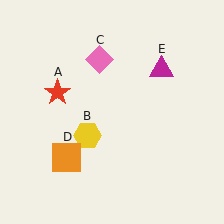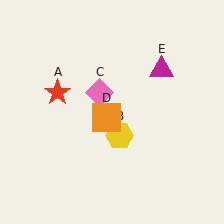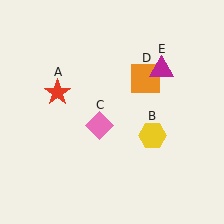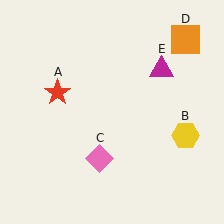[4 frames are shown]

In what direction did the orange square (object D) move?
The orange square (object D) moved up and to the right.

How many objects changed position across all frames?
3 objects changed position: yellow hexagon (object B), pink diamond (object C), orange square (object D).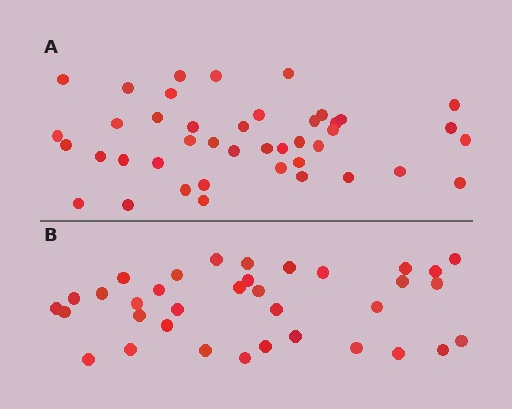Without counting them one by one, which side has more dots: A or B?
Region A (the top region) has more dots.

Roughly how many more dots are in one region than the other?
Region A has roughly 8 or so more dots than region B.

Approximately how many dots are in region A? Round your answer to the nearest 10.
About 40 dots. (The exact count is 42, which rounds to 40.)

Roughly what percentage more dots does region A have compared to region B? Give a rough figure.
About 20% more.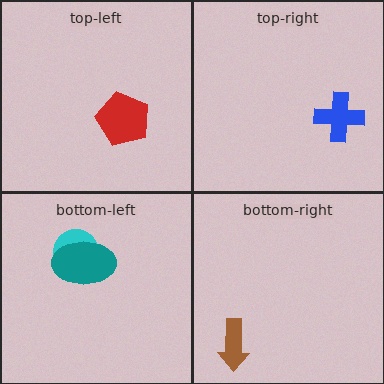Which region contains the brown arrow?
The bottom-right region.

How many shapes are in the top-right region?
1.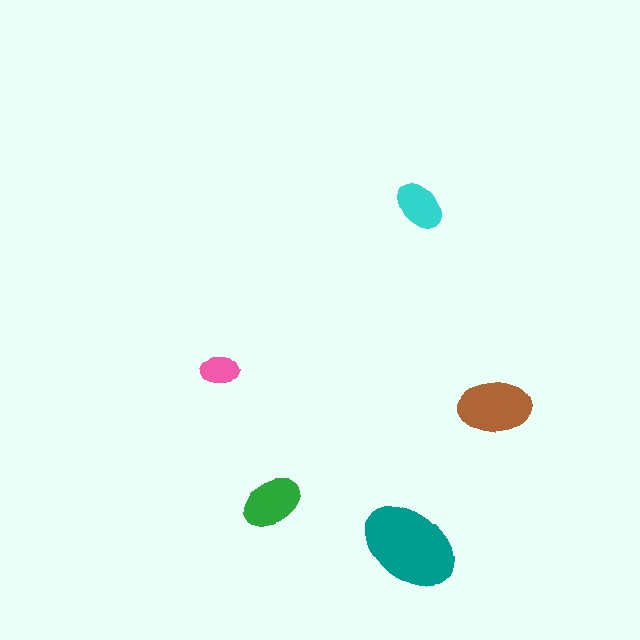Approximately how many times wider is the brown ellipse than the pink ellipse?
About 2 times wider.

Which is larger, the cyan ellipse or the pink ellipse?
The cyan one.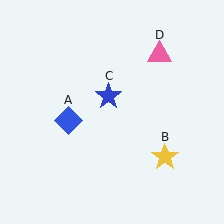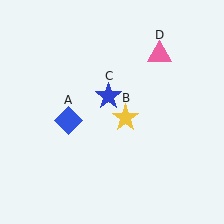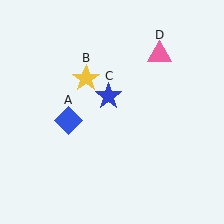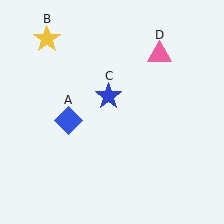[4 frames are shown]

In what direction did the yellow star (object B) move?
The yellow star (object B) moved up and to the left.